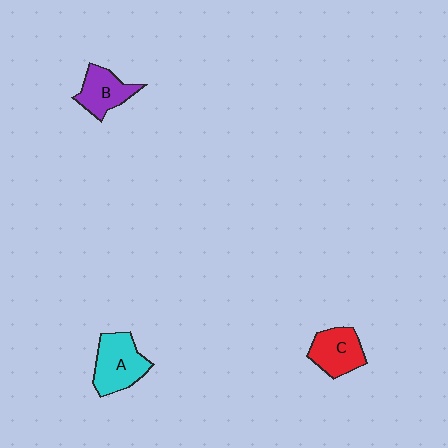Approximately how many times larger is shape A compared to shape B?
Approximately 1.3 times.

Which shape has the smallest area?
Shape B (purple).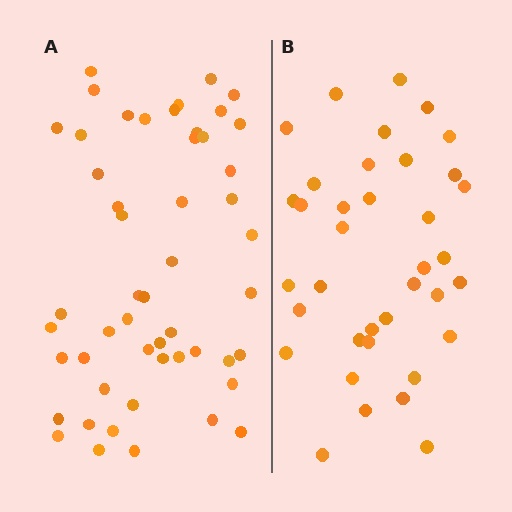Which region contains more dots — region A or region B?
Region A (the left region) has more dots.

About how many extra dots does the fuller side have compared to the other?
Region A has approximately 15 more dots than region B.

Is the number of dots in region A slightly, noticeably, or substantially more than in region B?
Region A has noticeably more, but not dramatically so. The ratio is roughly 1.4 to 1.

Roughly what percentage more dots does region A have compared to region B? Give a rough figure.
About 40% more.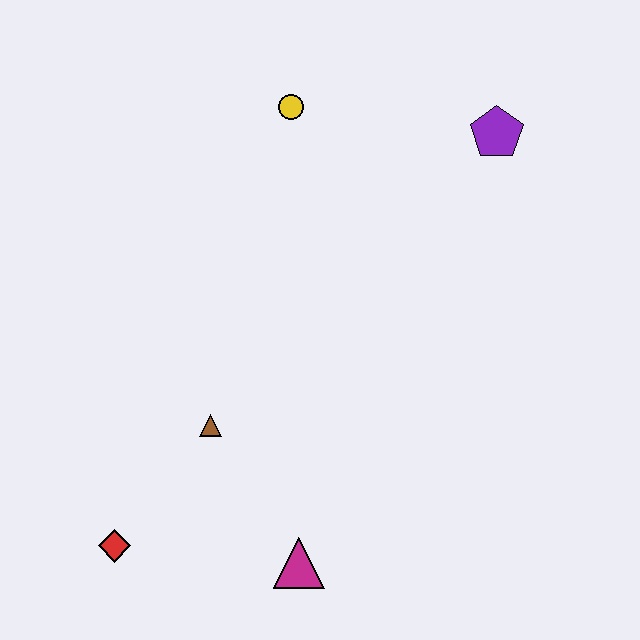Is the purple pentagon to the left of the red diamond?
No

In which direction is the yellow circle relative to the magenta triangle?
The yellow circle is above the magenta triangle.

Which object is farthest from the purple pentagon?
The red diamond is farthest from the purple pentagon.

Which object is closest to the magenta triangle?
The brown triangle is closest to the magenta triangle.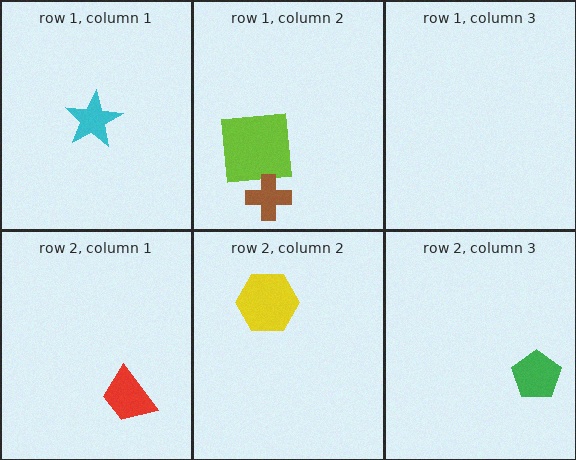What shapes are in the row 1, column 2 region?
The lime square, the brown cross.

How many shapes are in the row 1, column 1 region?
1.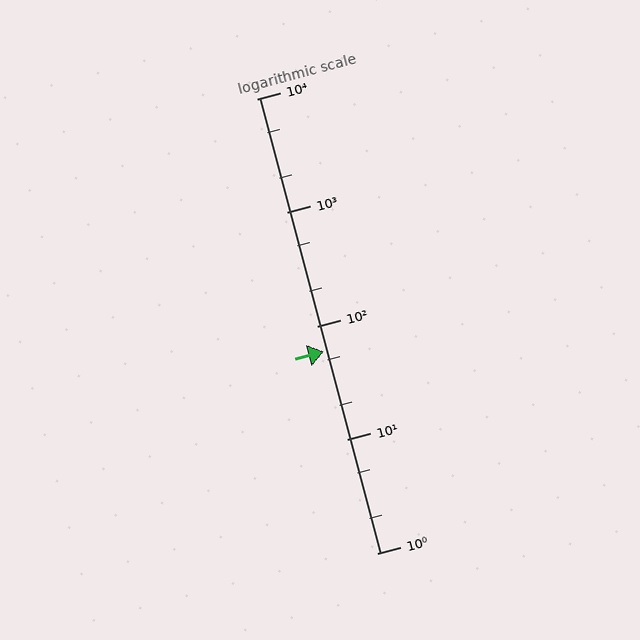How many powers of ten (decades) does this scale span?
The scale spans 4 decades, from 1 to 10000.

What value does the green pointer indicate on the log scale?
The pointer indicates approximately 60.